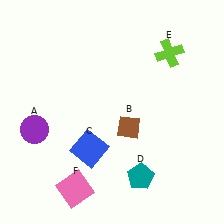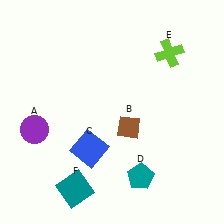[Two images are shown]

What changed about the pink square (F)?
In Image 1, F is pink. In Image 2, it changed to teal.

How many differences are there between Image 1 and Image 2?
There is 1 difference between the two images.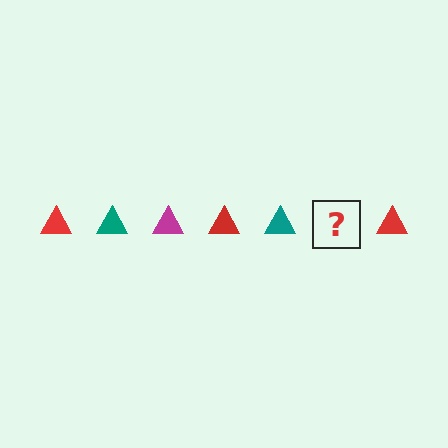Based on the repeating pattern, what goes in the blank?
The blank should be a magenta triangle.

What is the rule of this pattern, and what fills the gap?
The rule is that the pattern cycles through red, teal, magenta triangles. The gap should be filled with a magenta triangle.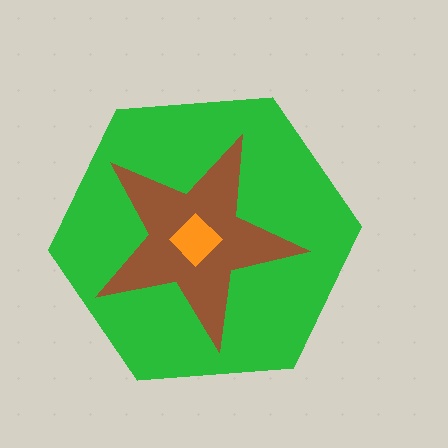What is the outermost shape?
The green hexagon.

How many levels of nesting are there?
3.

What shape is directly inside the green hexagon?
The brown star.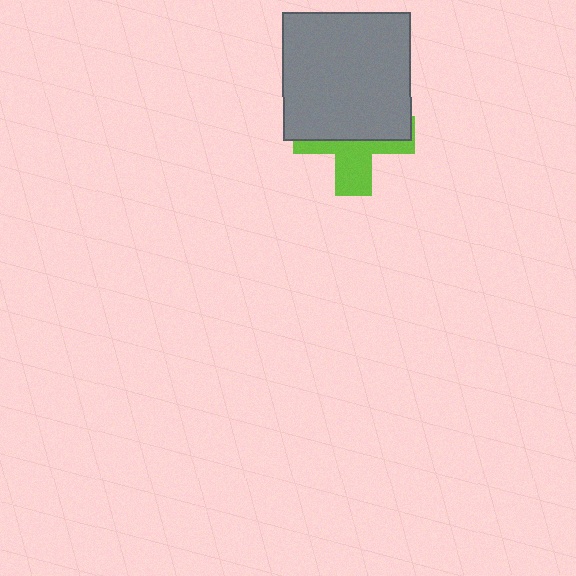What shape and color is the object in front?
The object in front is a gray square.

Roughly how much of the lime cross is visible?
A small part of it is visible (roughly 40%).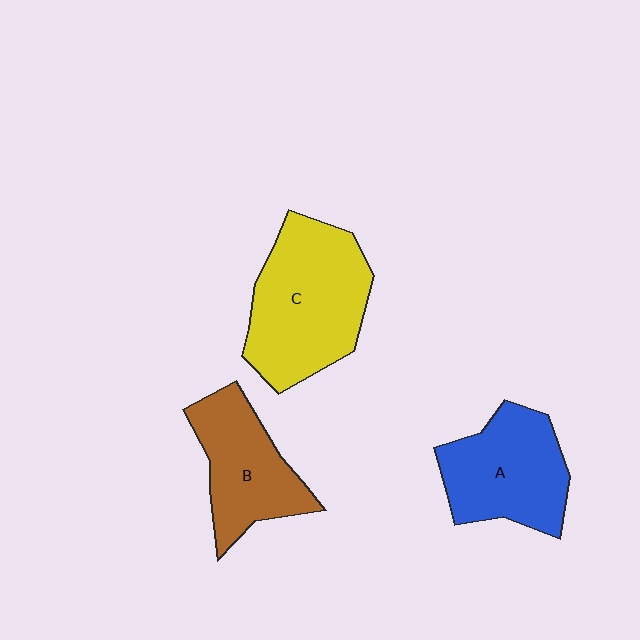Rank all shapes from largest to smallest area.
From largest to smallest: C (yellow), A (blue), B (brown).